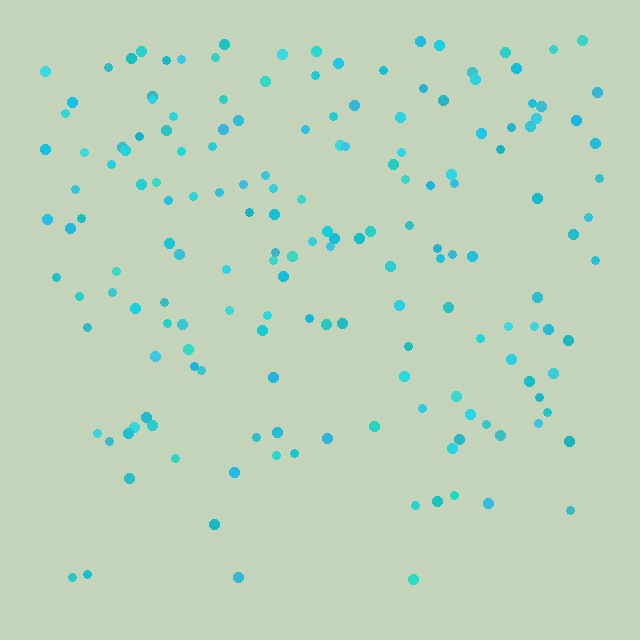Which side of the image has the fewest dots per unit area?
The bottom.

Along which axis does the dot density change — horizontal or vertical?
Vertical.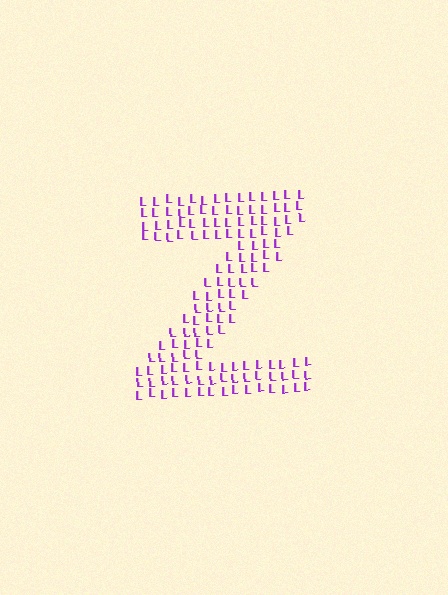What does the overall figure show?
The overall figure shows the letter Z.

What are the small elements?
The small elements are letter L's.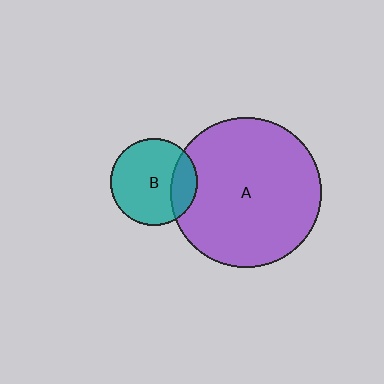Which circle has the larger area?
Circle A (purple).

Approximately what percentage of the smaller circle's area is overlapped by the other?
Approximately 20%.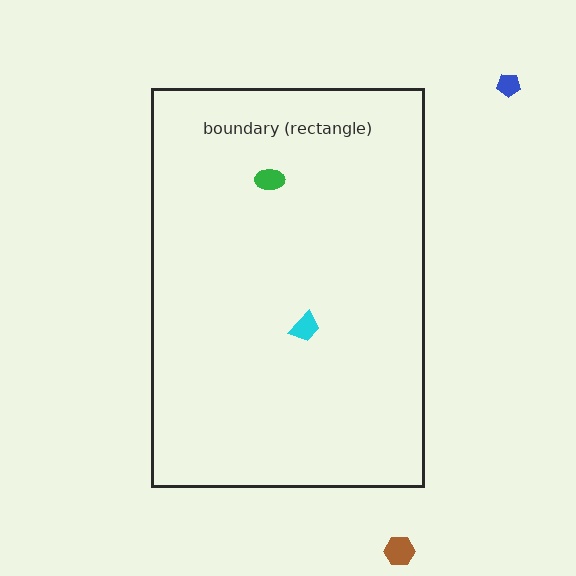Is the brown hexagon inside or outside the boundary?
Outside.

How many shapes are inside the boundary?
2 inside, 2 outside.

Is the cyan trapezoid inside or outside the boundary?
Inside.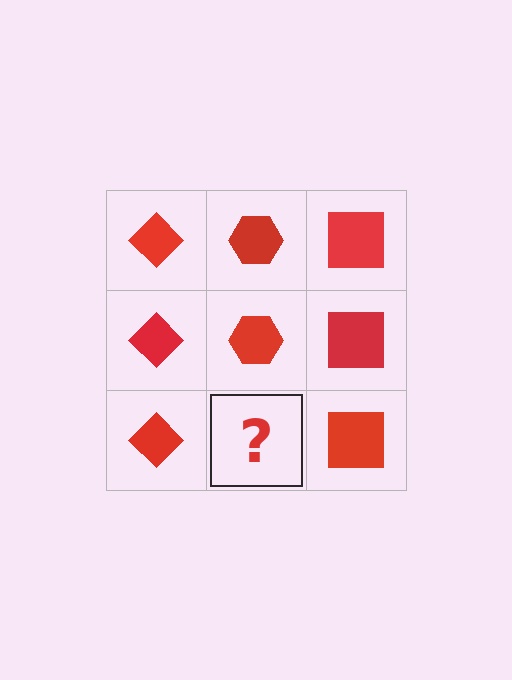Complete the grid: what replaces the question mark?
The question mark should be replaced with a red hexagon.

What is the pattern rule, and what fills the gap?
The rule is that each column has a consistent shape. The gap should be filled with a red hexagon.